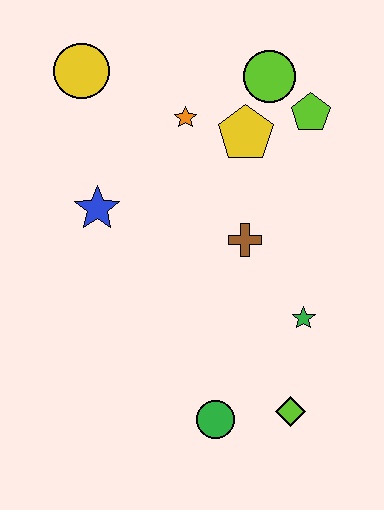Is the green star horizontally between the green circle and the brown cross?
No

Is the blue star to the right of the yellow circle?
Yes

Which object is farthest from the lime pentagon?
The green circle is farthest from the lime pentagon.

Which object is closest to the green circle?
The lime diamond is closest to the green circle.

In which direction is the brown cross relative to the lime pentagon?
The brown cross is below the lime pentagon.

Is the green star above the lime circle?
No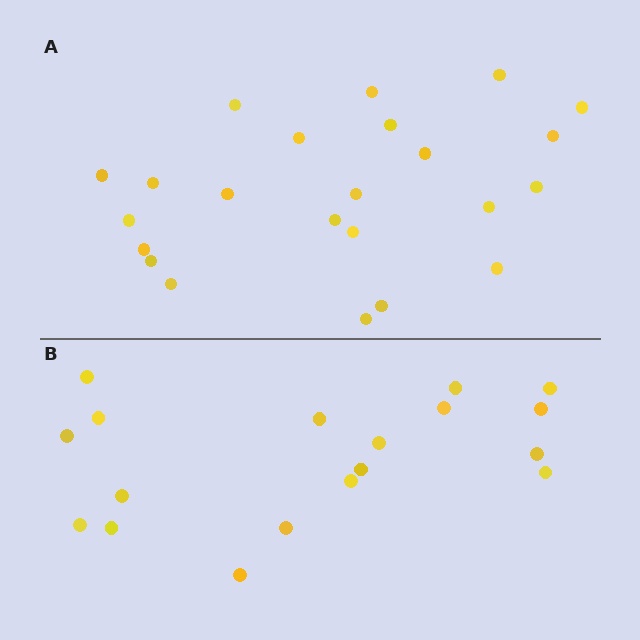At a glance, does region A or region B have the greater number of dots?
Region A (the top region) has more dots.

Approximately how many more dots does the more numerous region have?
Region A has about 5 more dots than region B.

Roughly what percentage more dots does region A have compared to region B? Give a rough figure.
About 30% more.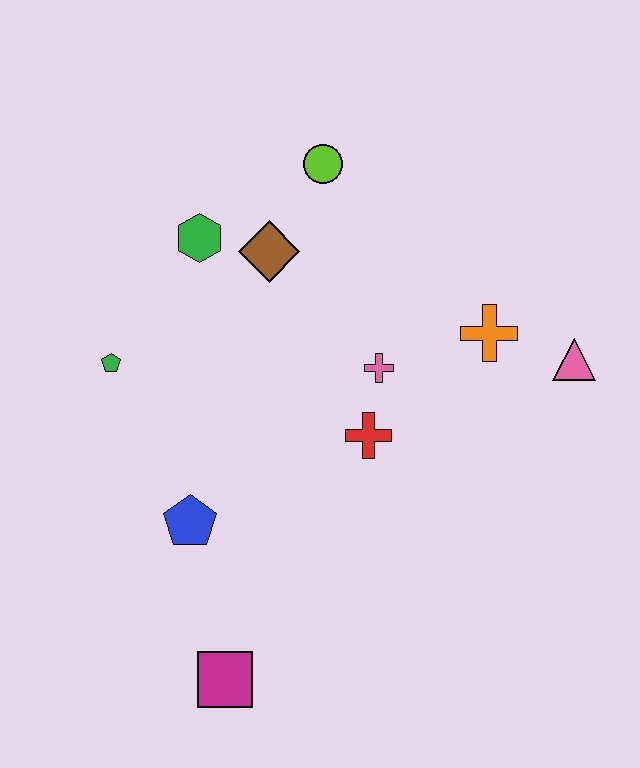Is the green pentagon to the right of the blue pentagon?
No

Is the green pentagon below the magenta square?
No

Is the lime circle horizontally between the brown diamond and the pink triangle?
Yes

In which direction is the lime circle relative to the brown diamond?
The lime circle is above the brown diamond.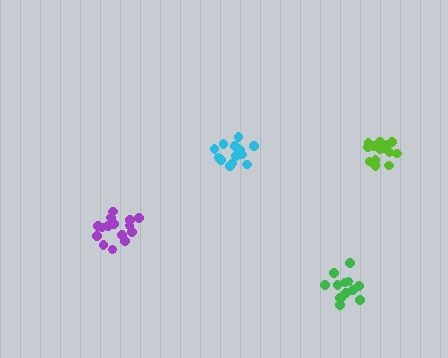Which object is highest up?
The cyan cluster is topmost.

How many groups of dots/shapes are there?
There are 4 groups.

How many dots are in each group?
Group 1: 15 dots, Group 2: 15 dots, Group 3: 13 dots, Group 4: 15 dots (58 total).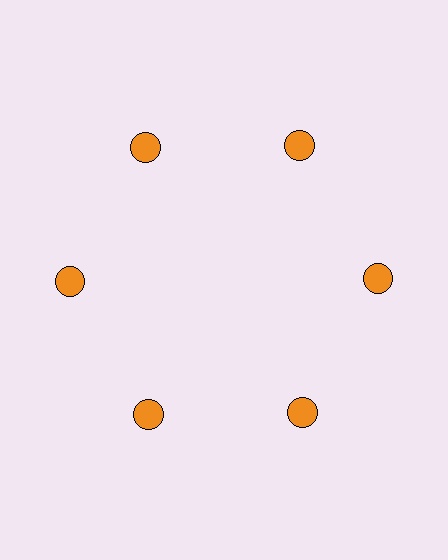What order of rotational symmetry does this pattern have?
This pattern has 6-fold rotational symmetry.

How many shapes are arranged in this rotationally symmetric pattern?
There are 6 shapes, arranged in 6 groups of 1.